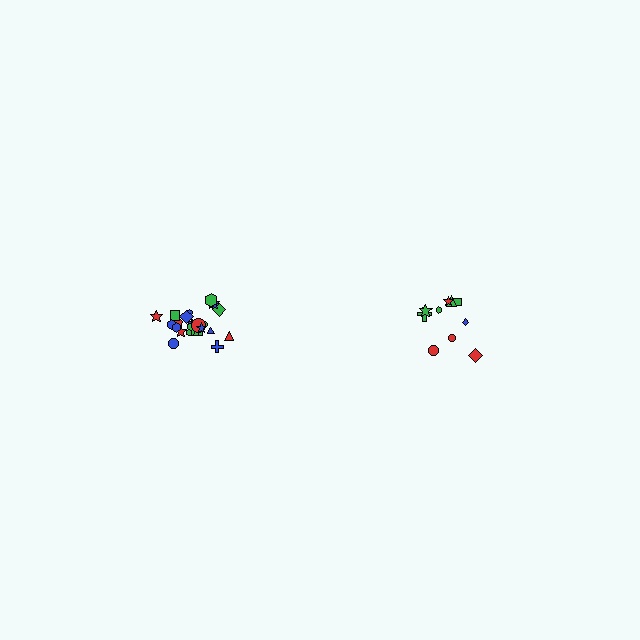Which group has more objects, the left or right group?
The left group.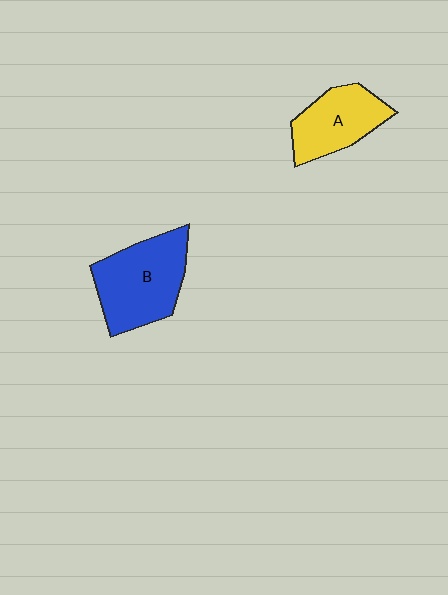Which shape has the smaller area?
Shape A (yellow).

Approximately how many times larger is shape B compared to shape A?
Approximately 1.4 times.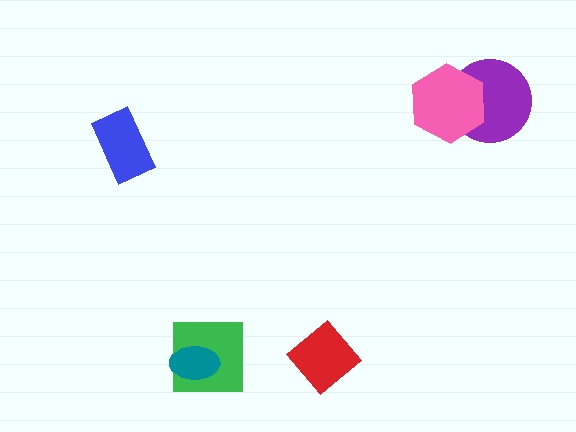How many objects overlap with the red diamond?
0 objects overlap with the red diamond.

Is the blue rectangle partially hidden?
No, no other shape covers it.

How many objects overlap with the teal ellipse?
1 object overlaps with the teal ellipse.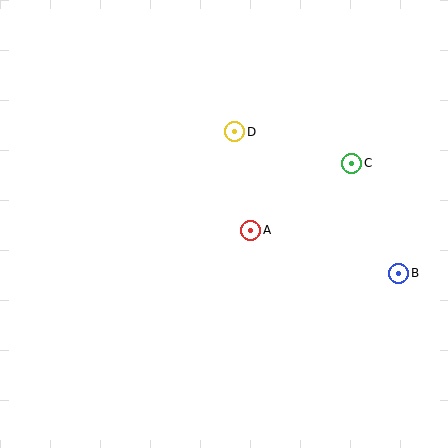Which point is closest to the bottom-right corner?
Point B is closest to the bottom-right corner.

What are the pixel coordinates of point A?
Point A is at (251, 230).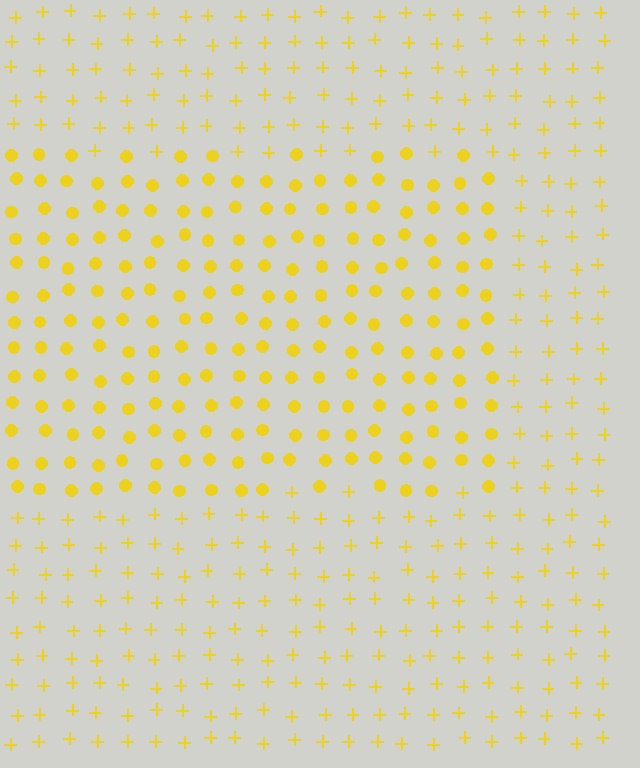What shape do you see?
I see a rectangle.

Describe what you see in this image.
The image is filled with small yellow elements arranged in a uniform grid. A rectangle-shaped region contains circles, while the surrounding area contains plus signs. The boundary is defined purely by the change in element shape.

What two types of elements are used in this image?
The image uses circles inside the rectangle region and plus signs outside it.